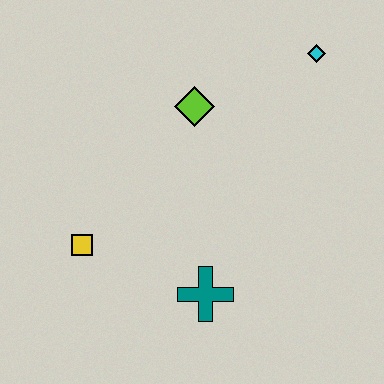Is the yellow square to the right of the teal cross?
No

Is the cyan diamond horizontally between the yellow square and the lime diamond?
No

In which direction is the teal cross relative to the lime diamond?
The teal cross is below the lime diamond.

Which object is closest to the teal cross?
The yellow square is closest to the teal cross.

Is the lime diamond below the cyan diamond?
Yes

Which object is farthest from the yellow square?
The cyan diamond is farthest from the yellow square.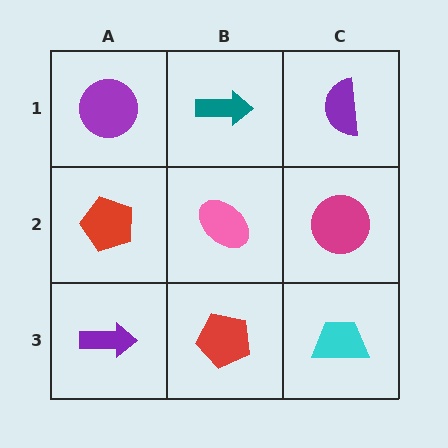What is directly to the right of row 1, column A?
A teal arrow.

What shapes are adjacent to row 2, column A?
A purple circle (row 1, column A), a purple arrow (row 3, column A), a pink ellipse (row 2, column B).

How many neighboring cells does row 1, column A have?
2.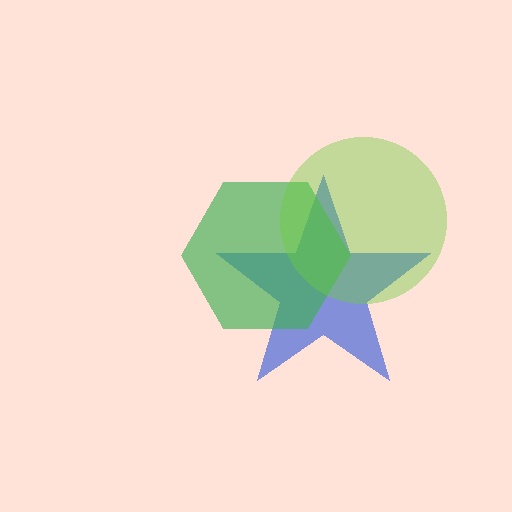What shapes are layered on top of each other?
The layered shapes are: a blue star, a green hexagon, a lime circle.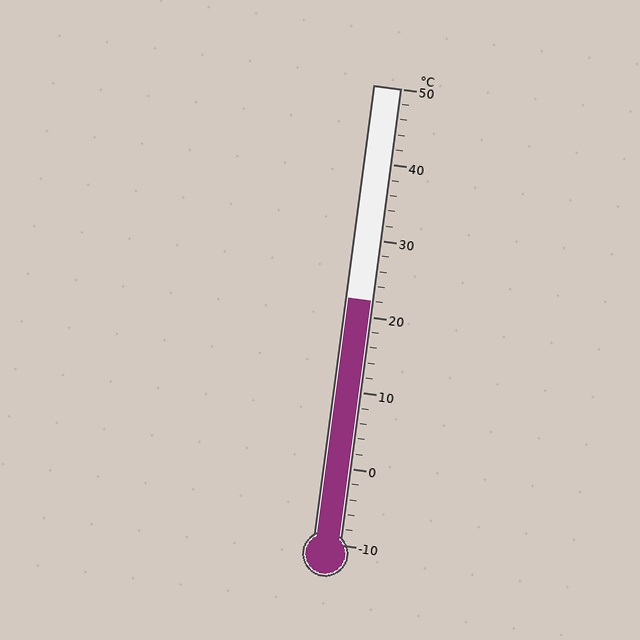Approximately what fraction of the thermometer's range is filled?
The thermometer is filled to approximately 55% of its range.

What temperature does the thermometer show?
The thermometer shows approximately 22°C.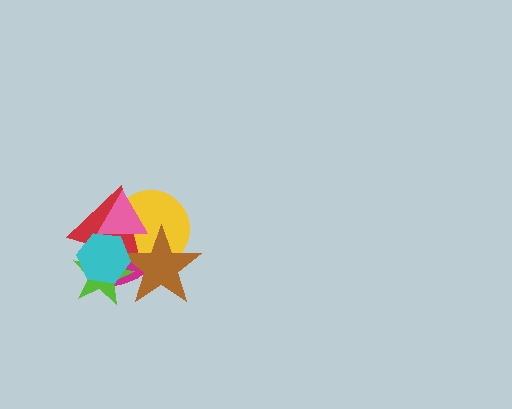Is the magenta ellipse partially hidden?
Yes, it is partially covered by another shape.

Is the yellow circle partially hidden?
Yes, it is partially covered by another shape.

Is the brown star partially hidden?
Yes, it is partially covered by another shape.